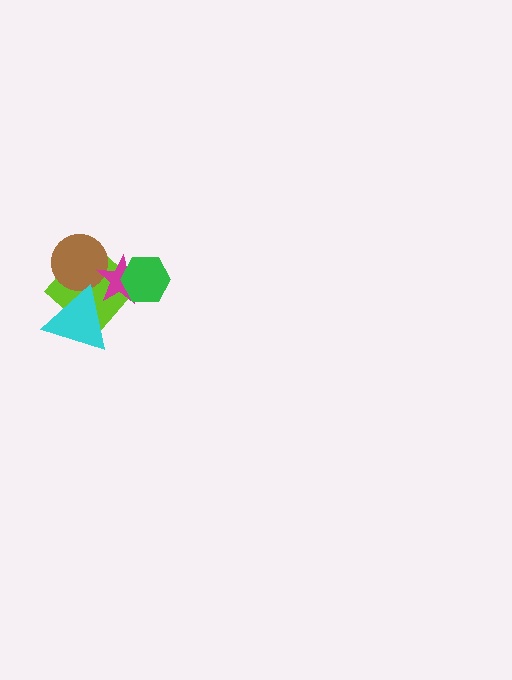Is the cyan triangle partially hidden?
No, no other shape covers it.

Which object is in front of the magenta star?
The green hexagon is in front of the magenta star.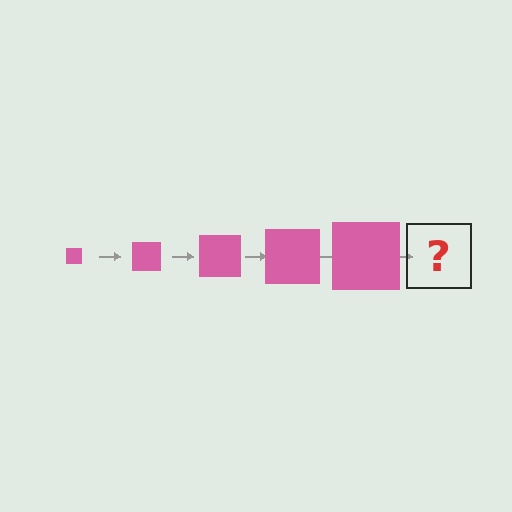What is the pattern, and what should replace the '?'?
The pattern is that the square gets progressively larger each step. The '?' should be a pink square, larger than the previous one.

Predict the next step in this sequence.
The next step is a pink square, larger than the previous one.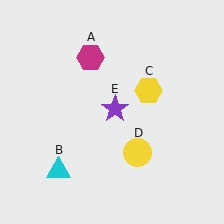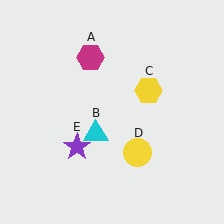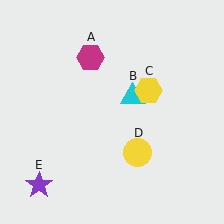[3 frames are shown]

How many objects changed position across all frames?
2 objects changed position: cyan triangle (object B), purple star (object E).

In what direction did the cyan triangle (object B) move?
The cyan triangle (object B) moved up and to the right.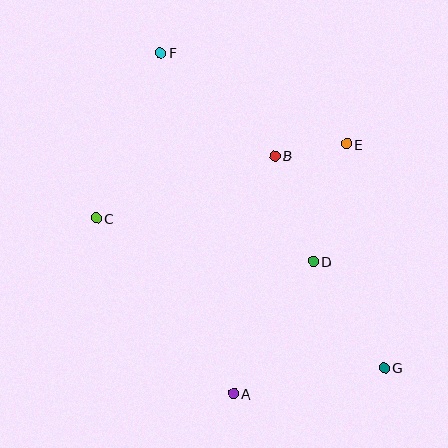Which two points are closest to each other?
Points B and E are closest to each other.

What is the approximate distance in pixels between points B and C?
The distance between B and C is approximately 189 pixels.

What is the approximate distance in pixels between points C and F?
The distance between C and F is approximately 177 pixels.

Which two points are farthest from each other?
Points F and G are farthest from each other.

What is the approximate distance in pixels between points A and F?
The distance between A and F is approximately 348 pixels.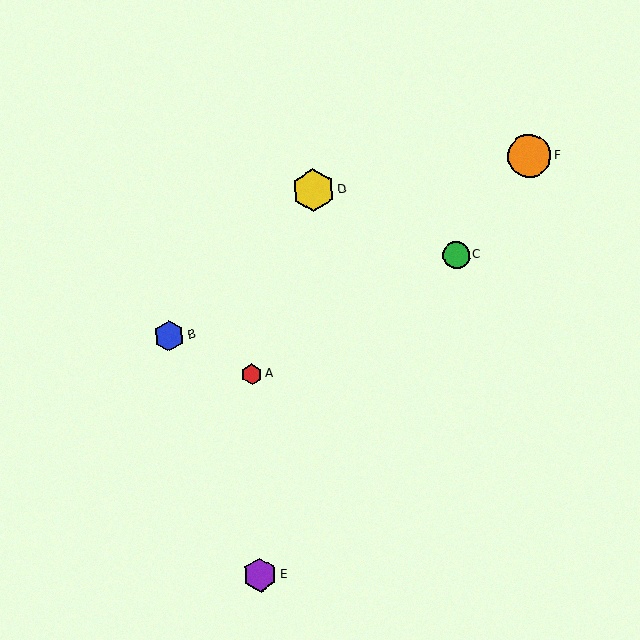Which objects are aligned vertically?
Objects A, E are aligned vertically.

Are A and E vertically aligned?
Yes, both are at x≈251.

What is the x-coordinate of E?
Object E is at x≈260.